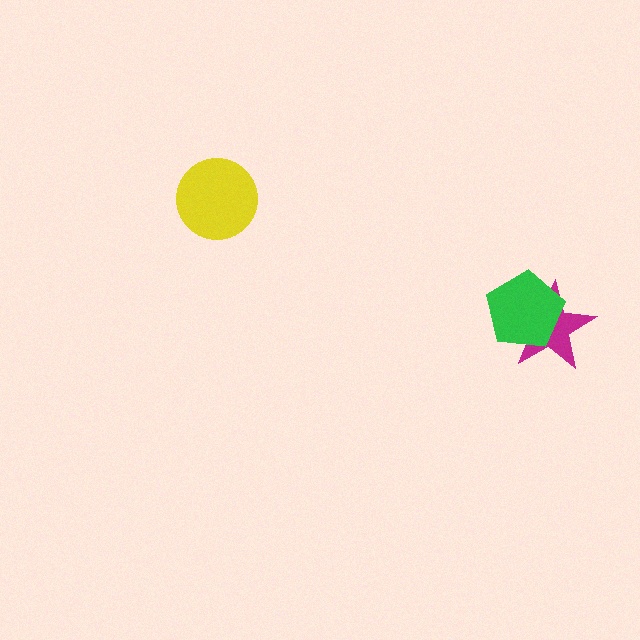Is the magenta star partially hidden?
Yes, it is partially covered by another shape.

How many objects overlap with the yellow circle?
0 objects overlap with the yellow circle.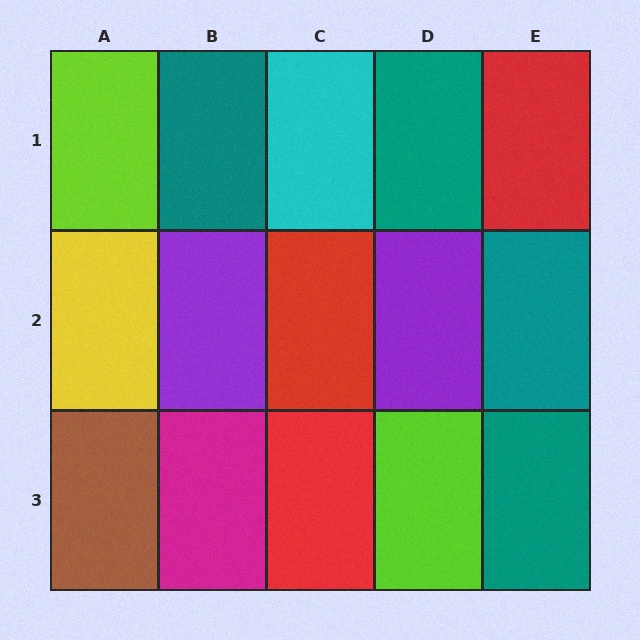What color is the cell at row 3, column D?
Lime.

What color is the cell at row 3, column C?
Red.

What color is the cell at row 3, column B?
Magenta.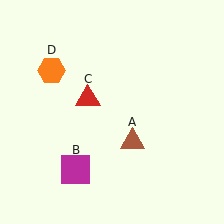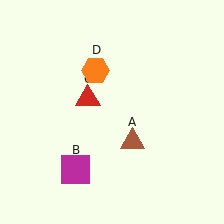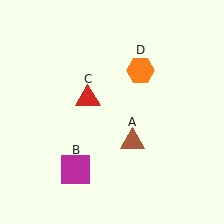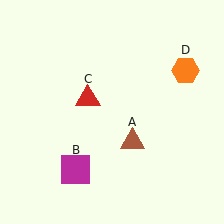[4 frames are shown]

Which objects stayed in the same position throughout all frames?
Brown triangle (object A) and magenta square (object B) and red triangle (object C) remained stationary.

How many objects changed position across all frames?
1 object changed position: orange hexagon (object D).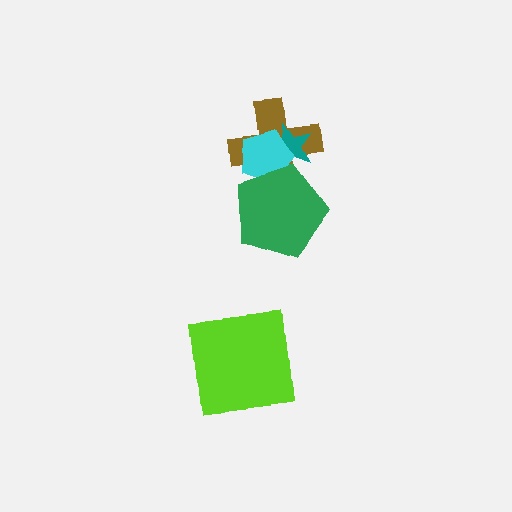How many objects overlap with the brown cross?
3 objects overlap with the brown cross.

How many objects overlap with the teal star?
3 objects overlap with the teal star.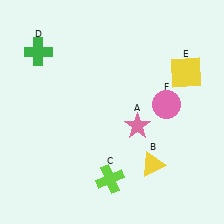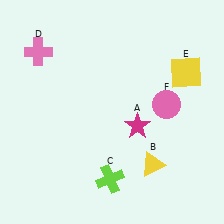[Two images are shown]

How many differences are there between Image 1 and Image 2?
There are 2 differences between the two images.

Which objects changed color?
A changed from pink to magenta. D changed from green to pink.